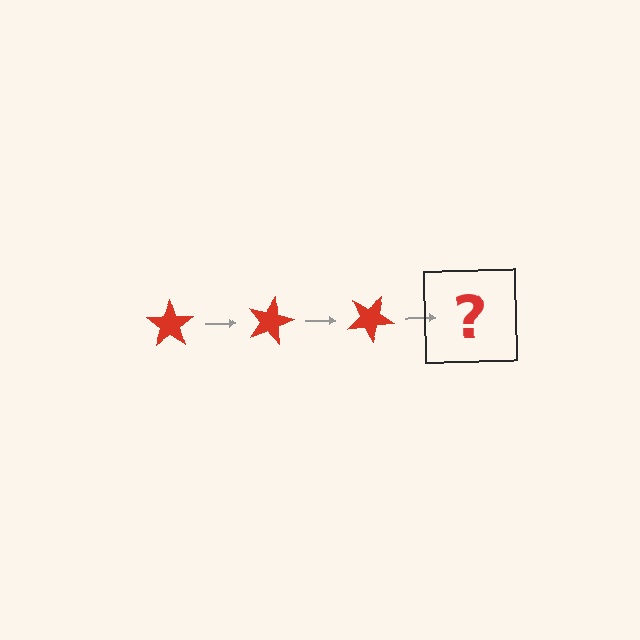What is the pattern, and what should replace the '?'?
The pattern is that the star rotates 15 degrees each step. The '?' should be a red star rotated 45 degrees.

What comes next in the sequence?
The next element should be a red star rotated 45 degrees.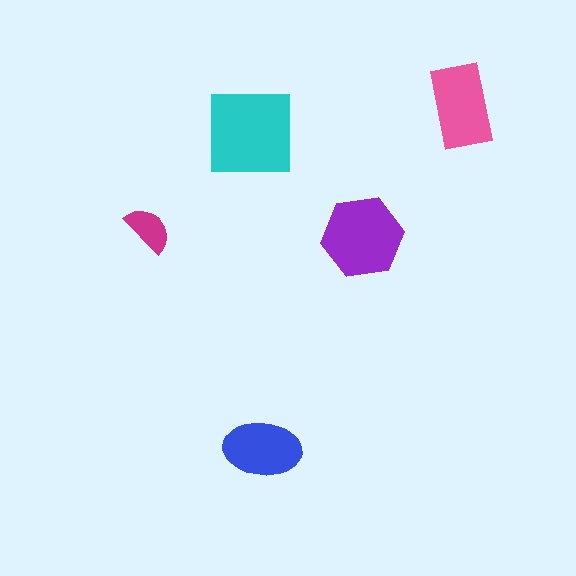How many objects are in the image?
There are 5 objects in the image.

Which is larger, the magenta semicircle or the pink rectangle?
The pink rectangle.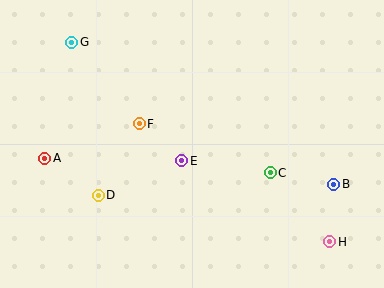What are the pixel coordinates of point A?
Point A is at (45, 158).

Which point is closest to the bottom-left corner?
Point D is closest to the bottom-left corner.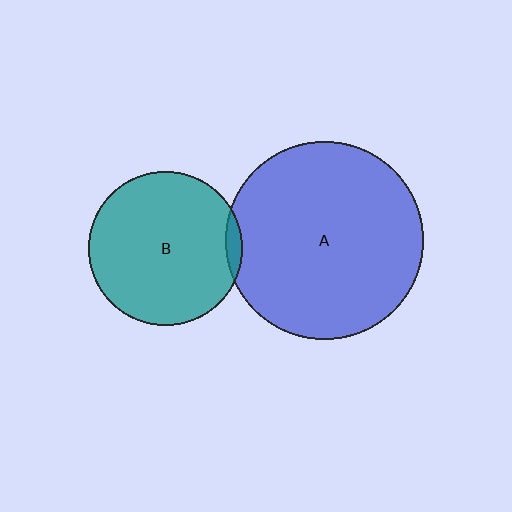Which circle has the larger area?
Circle A (blue).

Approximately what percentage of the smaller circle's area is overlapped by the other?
Approximately 5%.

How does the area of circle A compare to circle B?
Approximately 1.7 times.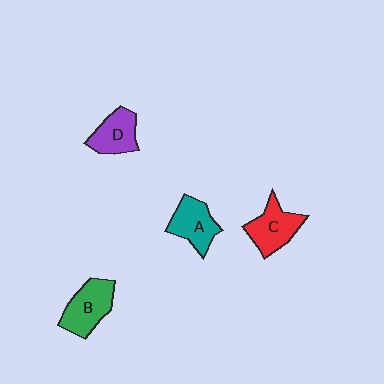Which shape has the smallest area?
Shape D (purple).